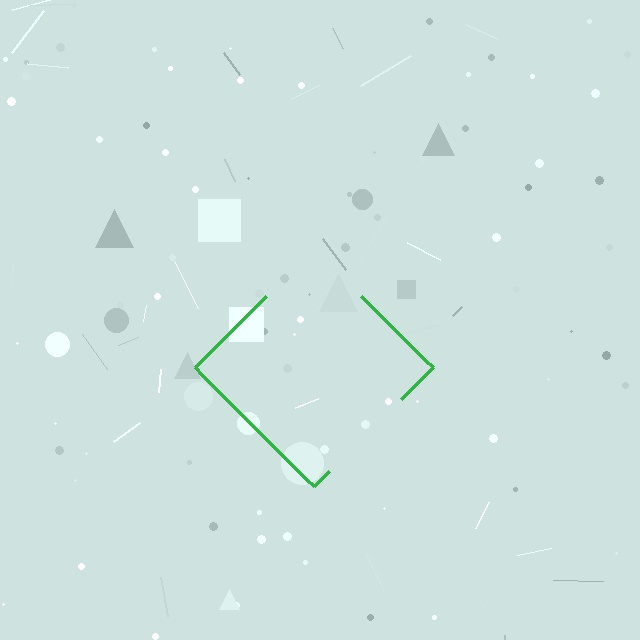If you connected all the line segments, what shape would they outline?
They would outline a diamond.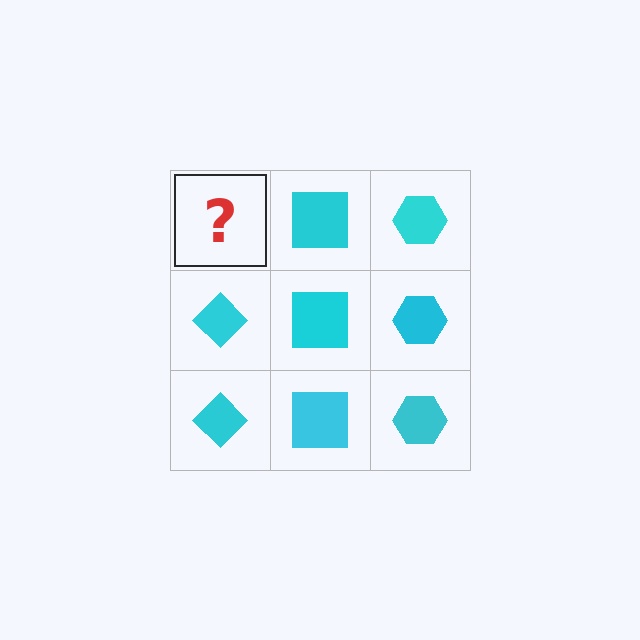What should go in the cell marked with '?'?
The missing cell should contain a cyan diamond.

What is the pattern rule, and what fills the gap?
The rule is that each column has a consistent shape. The gap should be filled with a cyan diamond.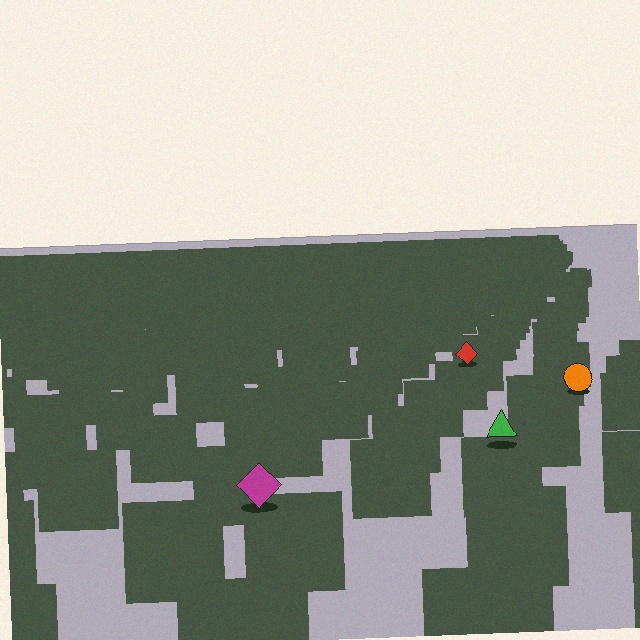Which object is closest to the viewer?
The magenta diamond is closest. The texture marks near it are larger and more spread out.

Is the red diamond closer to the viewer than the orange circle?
No. The orange circle is closer — you can tell from the texture gradient: the ground texture is coarser near it.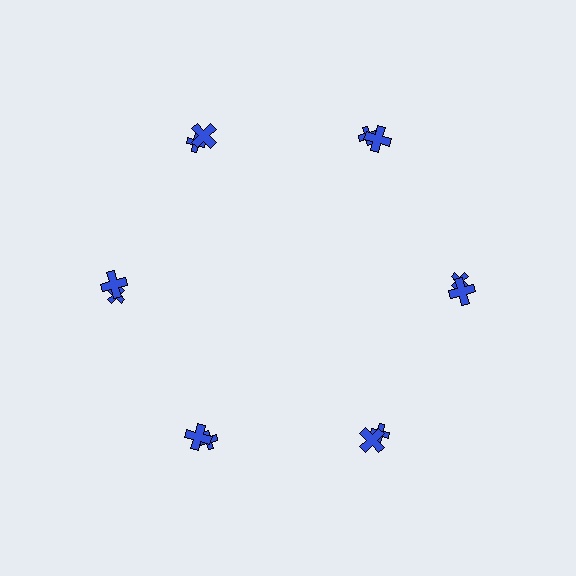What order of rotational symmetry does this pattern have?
This pattern has 6-fold rotational symmetry.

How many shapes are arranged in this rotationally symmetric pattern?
There are 12 shapes, arranged in 6 groups of 2.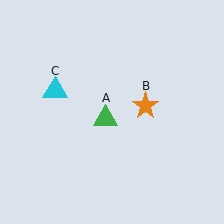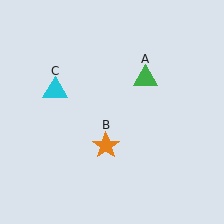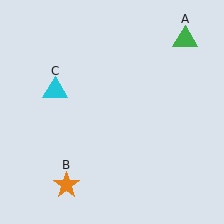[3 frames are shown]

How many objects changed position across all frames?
2 objects changed position: green triangle (object A), orange star (object B).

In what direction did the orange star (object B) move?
The orange star (object B) moved down and to the left.